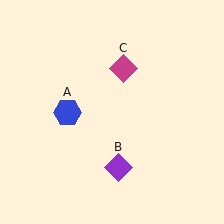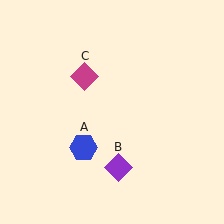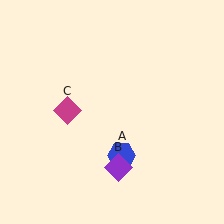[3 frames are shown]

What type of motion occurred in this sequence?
The blue hexagon (object A), magenta diamond (object C) rotated counterclockwise around the center of the scene.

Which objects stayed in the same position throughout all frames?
Purple diamond (object B) remained stationary.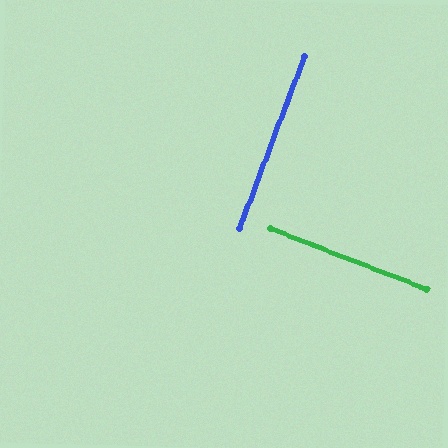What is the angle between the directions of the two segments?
Approximately 90 degrees.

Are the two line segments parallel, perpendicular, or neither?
Perpendicular — they meet at approximately 90°.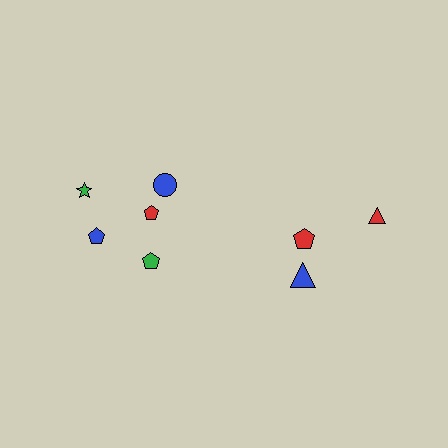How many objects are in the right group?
There are 3 objects.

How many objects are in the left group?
There are 5 objects.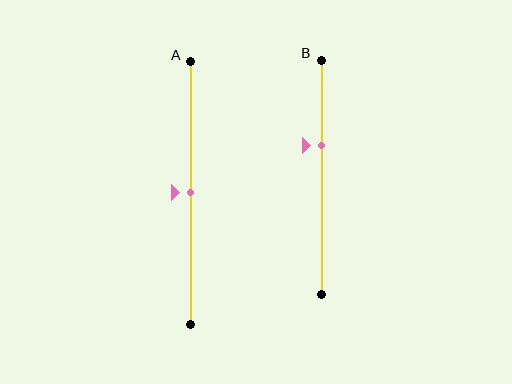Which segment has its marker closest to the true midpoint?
Segment A has its marker closest to the true midpoint.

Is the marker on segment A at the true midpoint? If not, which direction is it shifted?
Yes, the marker on segment A is at the true midpoint.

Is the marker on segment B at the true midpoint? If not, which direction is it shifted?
No, the marker on segment B is shifted upward by about 14% of the segment length.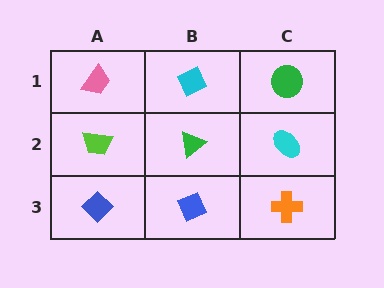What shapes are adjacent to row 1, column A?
A lime trapezoid (row 2, column A), a cyan diamond (row 1, column B).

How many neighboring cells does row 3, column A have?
2.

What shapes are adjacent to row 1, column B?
A green triangle (row 2, column B), a pink trapezoid (row 1, column A), a green circle (row 1, column C).